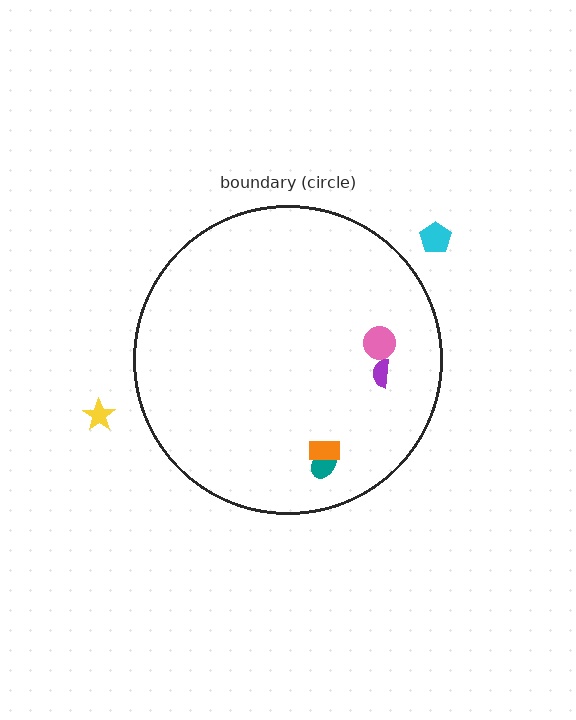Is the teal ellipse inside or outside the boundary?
Inside.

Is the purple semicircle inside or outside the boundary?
Inside.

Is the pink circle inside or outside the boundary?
Inside.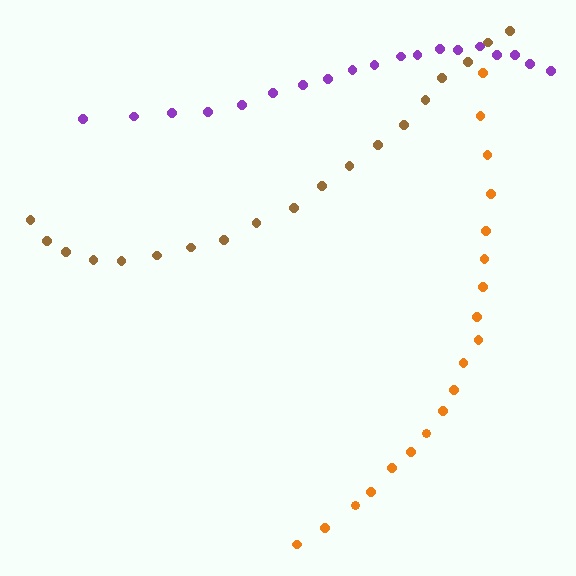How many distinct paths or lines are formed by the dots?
There are 3 distinct paths.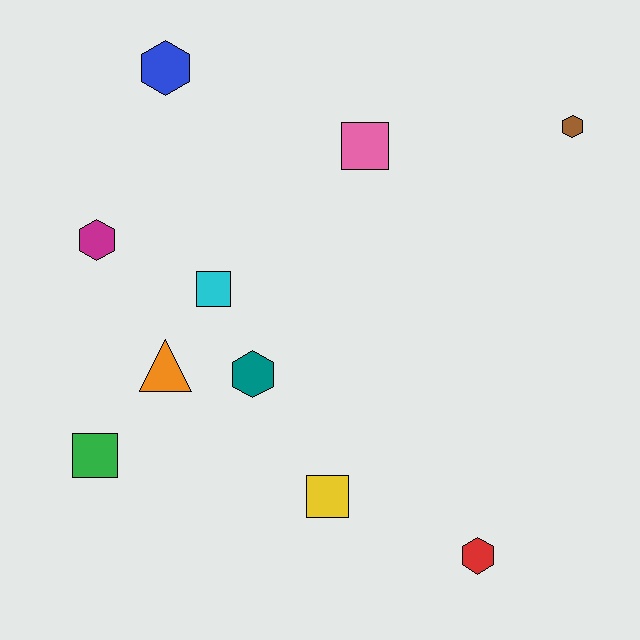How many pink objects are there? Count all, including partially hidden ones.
There is 1 pink object.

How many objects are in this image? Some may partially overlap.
There are 10 objects.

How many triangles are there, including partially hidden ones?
There is 1 triangle.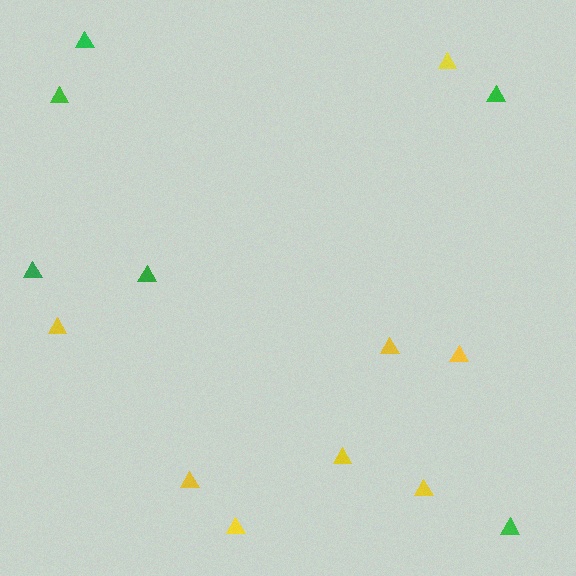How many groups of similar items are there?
There are 2 groups: one group of green triangles (6) and one group of yellow triangles (8).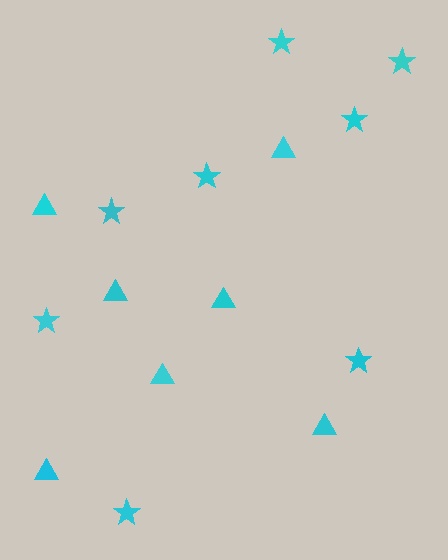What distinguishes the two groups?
There are 2 groups: one group of triangles (7) and one group of stars (8).